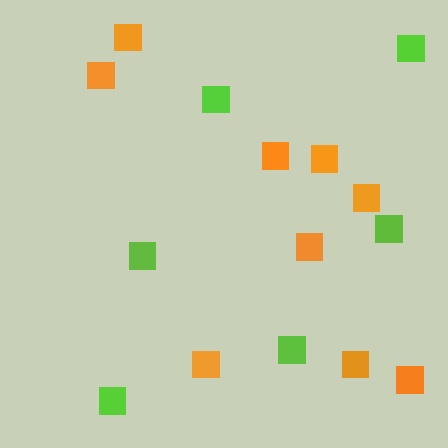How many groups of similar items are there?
There are 2 groups: one group of lime squares (6) and one group of orange squares (9).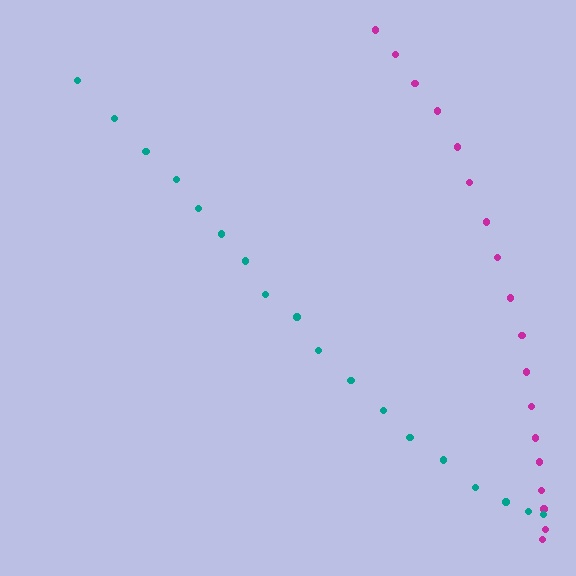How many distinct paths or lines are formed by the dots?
There are 2 distinct paths.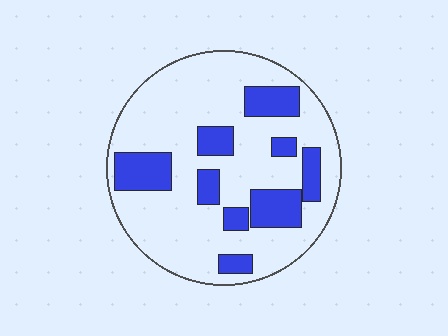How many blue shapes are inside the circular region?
9.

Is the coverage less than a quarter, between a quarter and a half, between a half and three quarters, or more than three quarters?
Less than a quarter.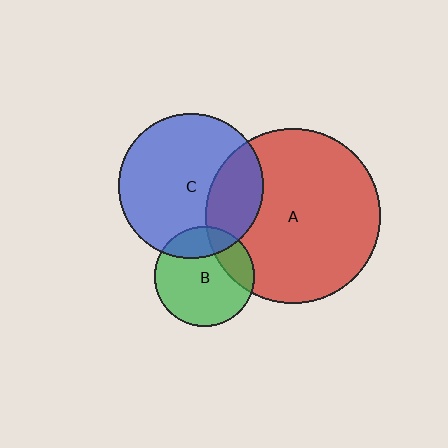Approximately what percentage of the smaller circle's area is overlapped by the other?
Approximately 20%.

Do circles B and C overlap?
Yes.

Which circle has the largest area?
Circle A (red).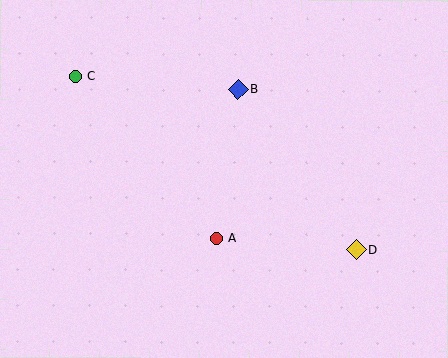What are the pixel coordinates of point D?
Point D is at (356, 250).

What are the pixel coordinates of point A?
Point A is at (216, 238).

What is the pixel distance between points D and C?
The distance between D and C is 330 pixels.